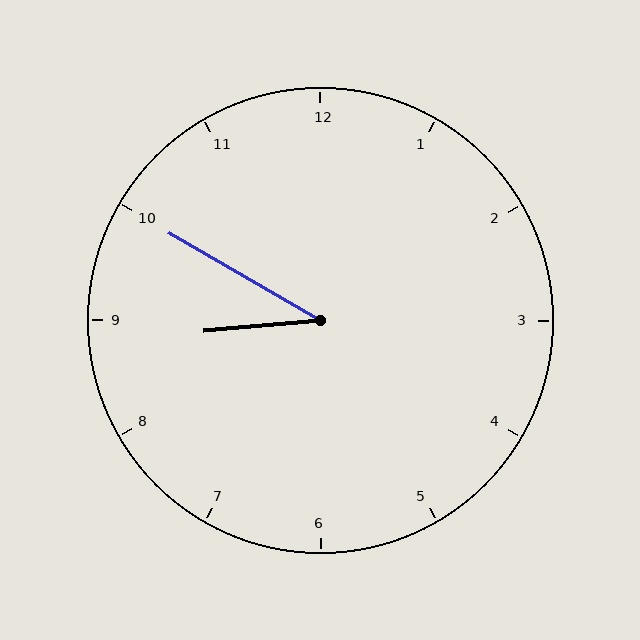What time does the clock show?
8:50.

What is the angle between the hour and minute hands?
Approximately 35 degrees.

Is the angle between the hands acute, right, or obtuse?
It is acute.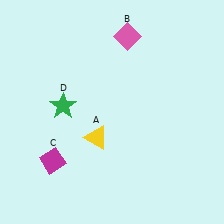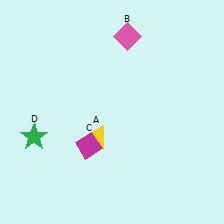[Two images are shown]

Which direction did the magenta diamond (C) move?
The magenta diamond (C) moved right.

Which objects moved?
The objects that moved are: the magenta diamond (C), the green star (D).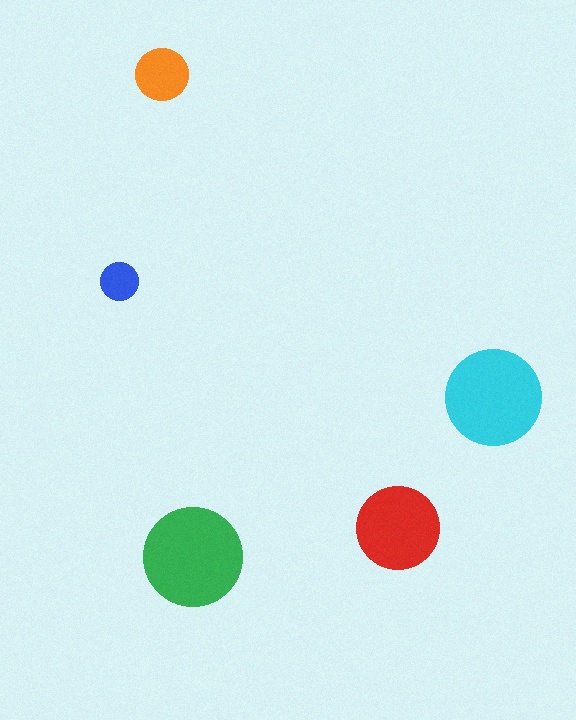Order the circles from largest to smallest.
the green one, the cyan one, the red one, the orange one, the blue one.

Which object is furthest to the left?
The blue circle is leftmost.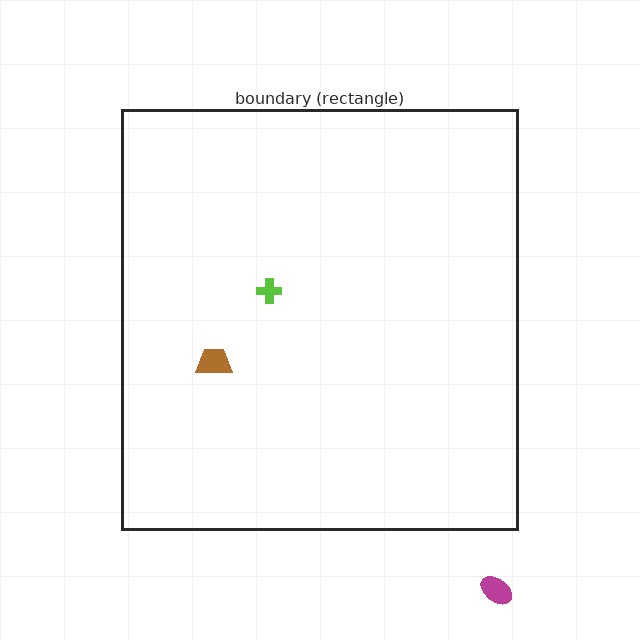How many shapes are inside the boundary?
2 inside, 1 outside.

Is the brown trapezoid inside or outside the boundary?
Inside.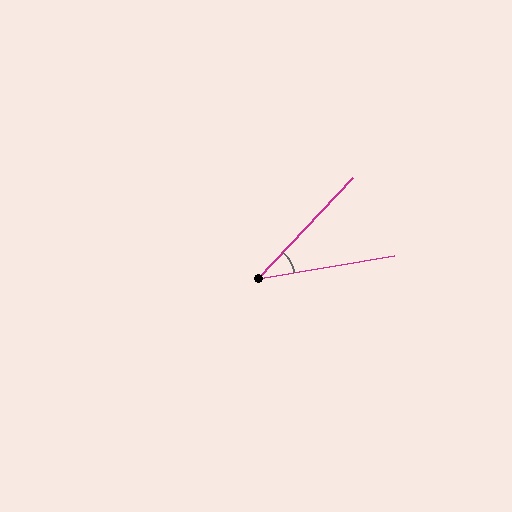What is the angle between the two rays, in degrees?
Approximately 37 degrees.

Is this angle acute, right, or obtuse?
It is acute.